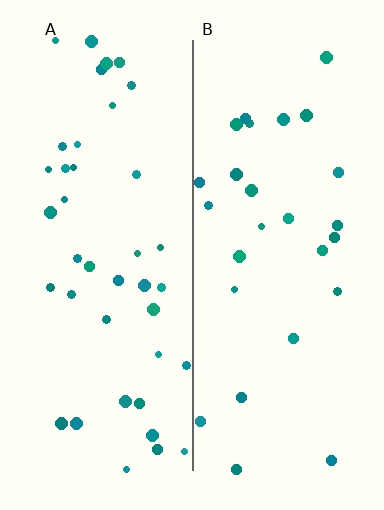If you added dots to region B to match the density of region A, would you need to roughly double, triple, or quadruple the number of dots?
Approximately double.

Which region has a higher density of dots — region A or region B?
A (the left).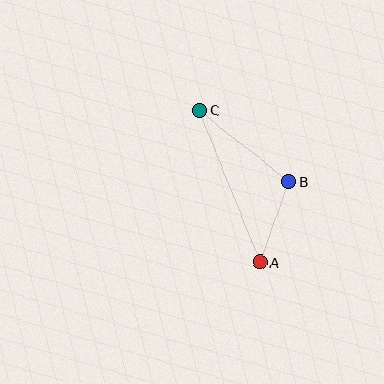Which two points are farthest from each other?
Points A and C are farthest from each other.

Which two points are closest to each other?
Points A and B are closest to each other.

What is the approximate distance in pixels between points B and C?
The distance between B and C is approximately 114 pixels.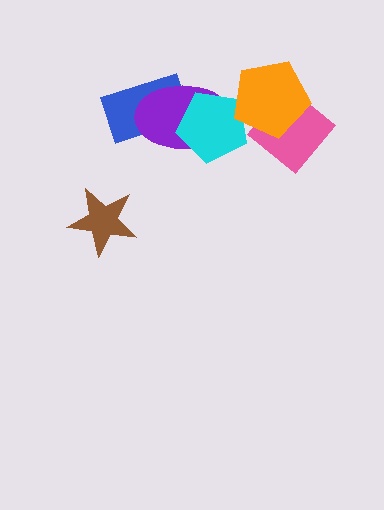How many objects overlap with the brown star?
0 objects overlap with the brown star.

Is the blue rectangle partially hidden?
Yes, it is partially covered by another shape.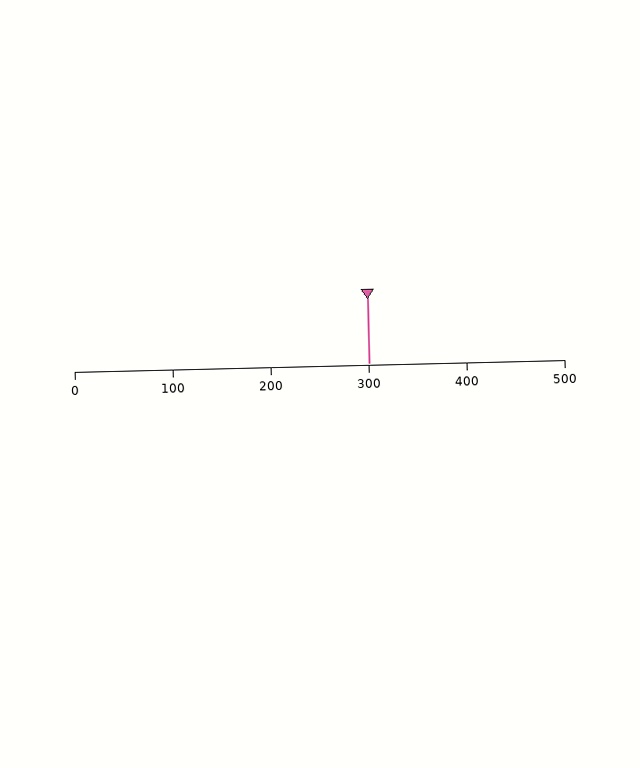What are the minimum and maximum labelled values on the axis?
The axis runs from 0 to 500.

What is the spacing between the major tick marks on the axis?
The major ticks are spaced 100 apart.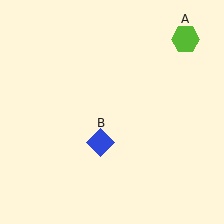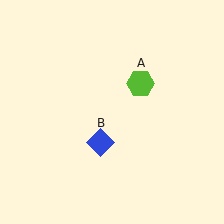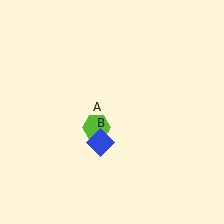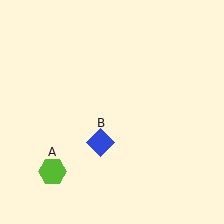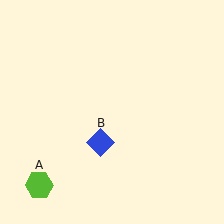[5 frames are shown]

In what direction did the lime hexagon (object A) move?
The lime hexagon (object A) moved down and to the left.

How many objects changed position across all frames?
1 object changed position: lime hexagon (object A).